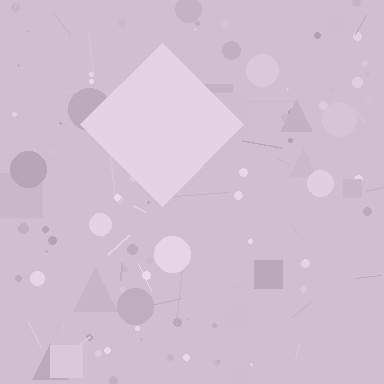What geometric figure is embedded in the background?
A diamond is embedded in the background.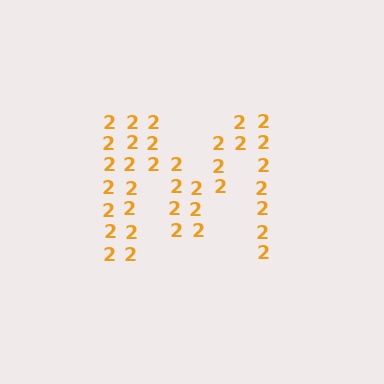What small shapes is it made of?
It is made of small digit 2's.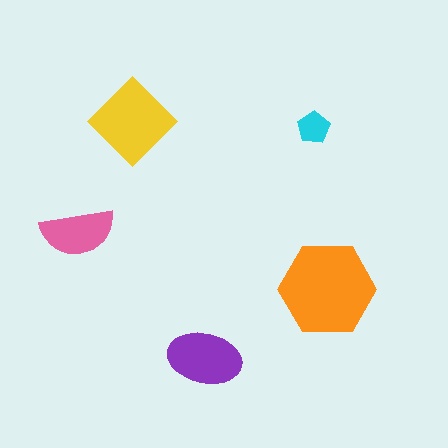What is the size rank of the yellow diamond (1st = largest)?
2nd.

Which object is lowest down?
The purple ellipse is bottommost.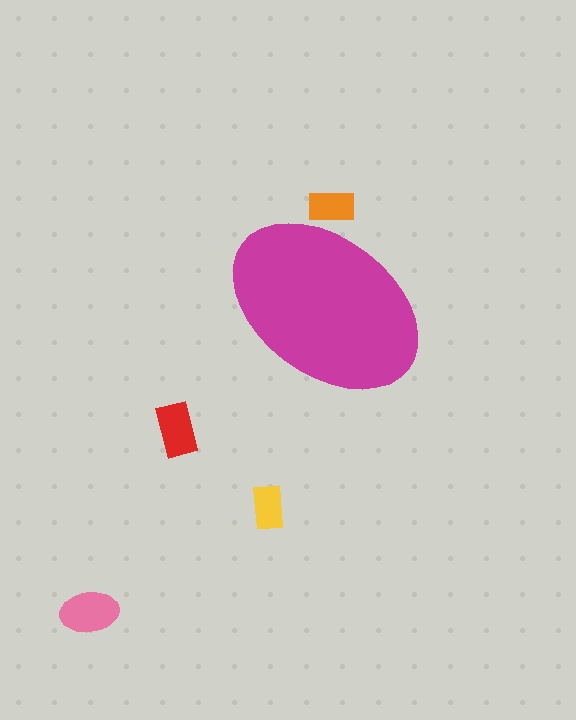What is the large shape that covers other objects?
A magenta ellipse.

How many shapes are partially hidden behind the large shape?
1 shape is partially hidden.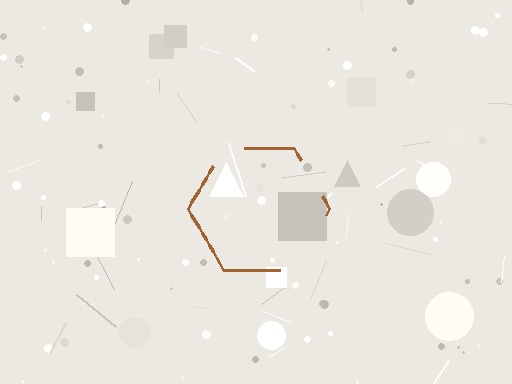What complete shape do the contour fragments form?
The contour fragments form a hexagon.